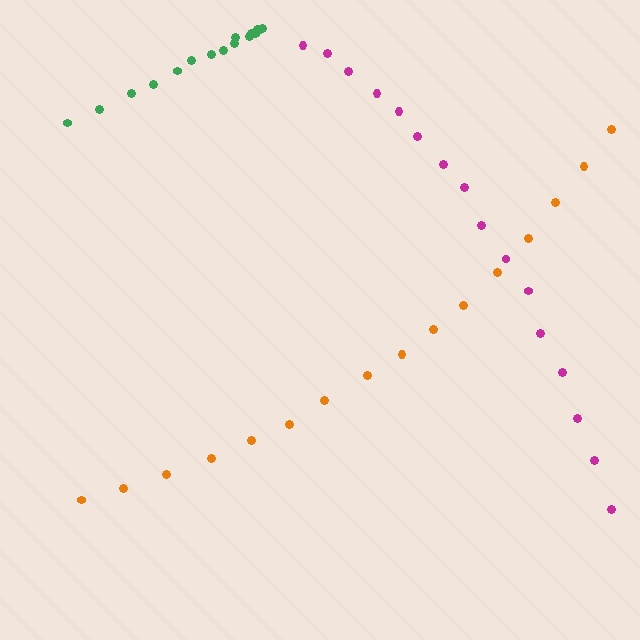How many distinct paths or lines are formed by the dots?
There are 3 distinct paths.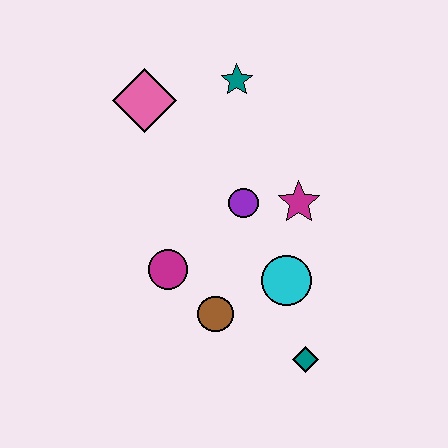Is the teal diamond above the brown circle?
No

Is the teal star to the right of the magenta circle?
Yes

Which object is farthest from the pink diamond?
The teal diamond is farthest from the pink diamond.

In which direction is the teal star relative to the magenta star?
The teal star is above the magenta star.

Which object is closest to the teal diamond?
The cyan circle is closest to the teal diamond.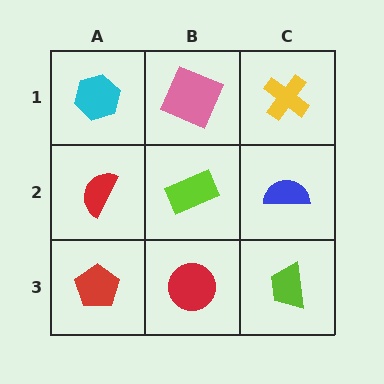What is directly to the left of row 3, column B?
A red pentagon.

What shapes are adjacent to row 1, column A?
A red semicircle (row 2, column A), a pink square (row 1, column B).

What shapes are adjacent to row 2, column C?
A yellow cross (row 1, column C), a lime trapezoid (row 3, column C), a lime rectangle (row 2, column B).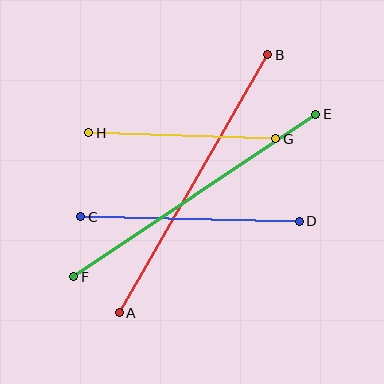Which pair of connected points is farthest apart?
Points A and B are farthest apart.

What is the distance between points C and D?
The distance is approximately 219 pixels.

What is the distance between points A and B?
The distance is approximately 297 pixels.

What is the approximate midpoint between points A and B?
The midpoint is at approximately (193, 184) pixels.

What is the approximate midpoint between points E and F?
The midpoint is at approximately (195, 195) pixels.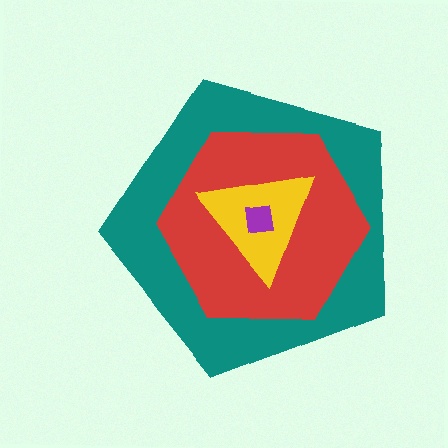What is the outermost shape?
The teal pentagon.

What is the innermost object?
The purple square.